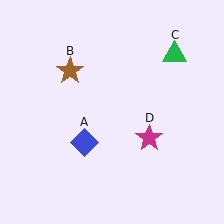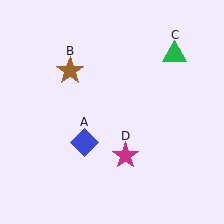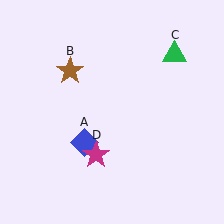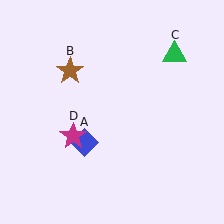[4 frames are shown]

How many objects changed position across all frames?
1 object changed position: magenta star (object D).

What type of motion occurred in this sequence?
The magenta star (object D) rotated clockwise around the center of the scene.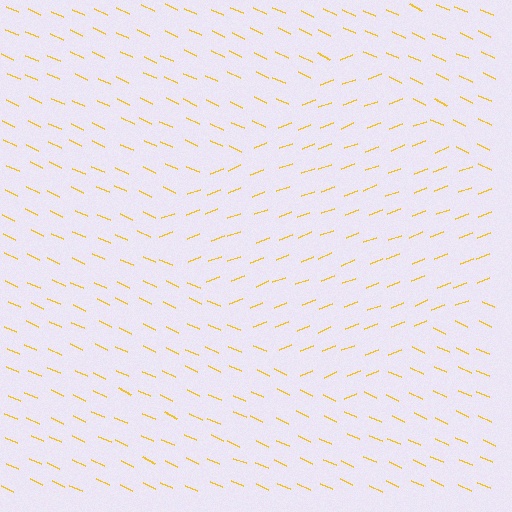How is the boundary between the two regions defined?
The boundary is defined purely by a change in line orientation (approximately 45 degrees difference). All lines are the same color and thickness.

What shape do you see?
I see a diamond.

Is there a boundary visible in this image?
Yes, there is a texture boundary formed by a change in line orientation.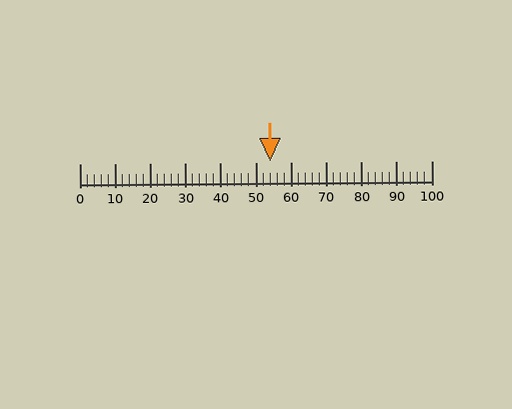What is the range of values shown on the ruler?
The ruler shows values from 0 to 100.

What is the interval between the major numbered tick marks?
The major tick marks are spaced 10 units apart.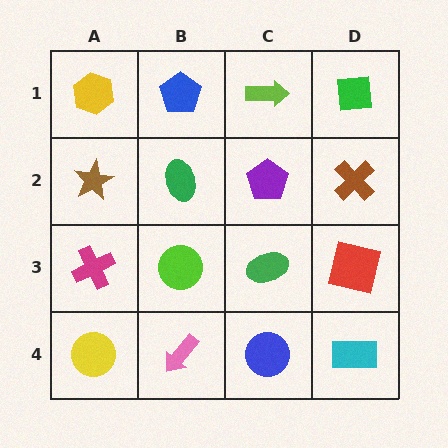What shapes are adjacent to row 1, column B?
A green ellipse (row 2, column B), a yellow hexagon (row 1, column A), a lime arrow (row 1, column C).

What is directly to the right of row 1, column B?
A lime arrow.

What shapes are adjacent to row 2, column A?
A yellow hexagon (row 1, column A), a magenta cross (row 3, column A), a green ellipse (row 2, column B).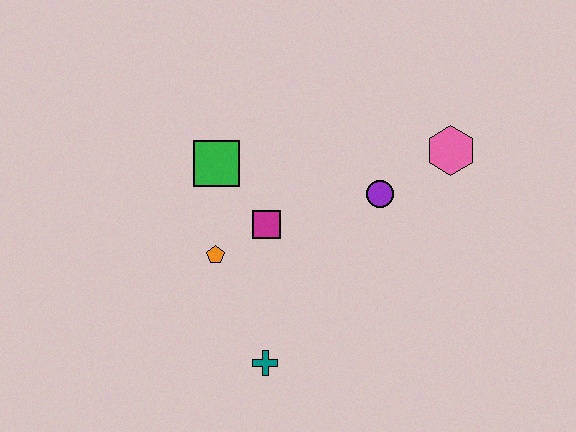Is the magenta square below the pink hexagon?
Yes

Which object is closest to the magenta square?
The orange pentagon is closest to the magenta square.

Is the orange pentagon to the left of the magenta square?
Yes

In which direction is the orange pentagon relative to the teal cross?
The orange pentagon is above the teal cross.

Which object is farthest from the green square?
The pink hexagon is farthest from the green square.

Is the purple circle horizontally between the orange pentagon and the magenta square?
No